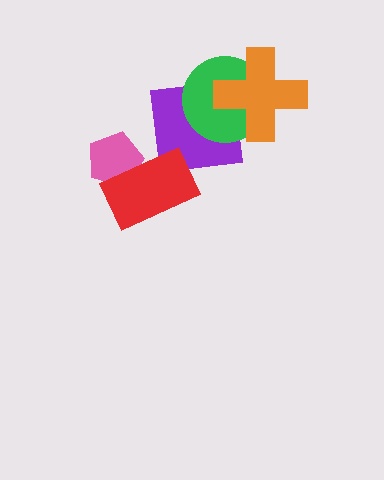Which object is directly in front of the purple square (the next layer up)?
The green circle is directly in front of the purple square.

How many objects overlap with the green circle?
2 objects overlap with the green circle.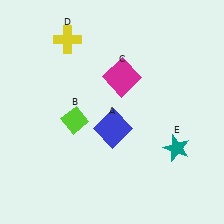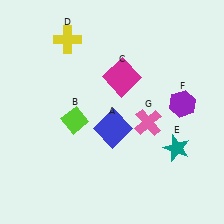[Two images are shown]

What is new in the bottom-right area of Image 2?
A pink cross (G) was added in the bottom-right area of Image 2.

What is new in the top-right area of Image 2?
A purple hexagon (F) was added in the top-right area of Image 2.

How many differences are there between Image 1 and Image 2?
There are 2 differences between the two images.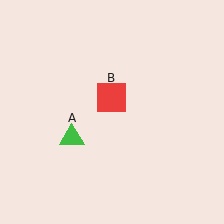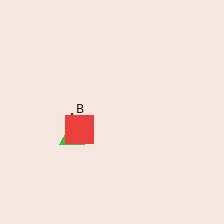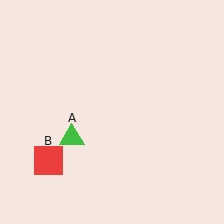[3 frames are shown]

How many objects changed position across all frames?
1 object changed position: red square (object B).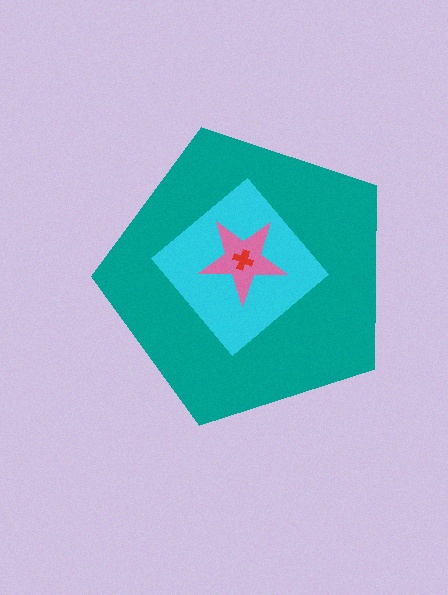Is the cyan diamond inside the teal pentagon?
Yes.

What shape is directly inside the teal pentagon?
The cyan diamond.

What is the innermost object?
The red cross.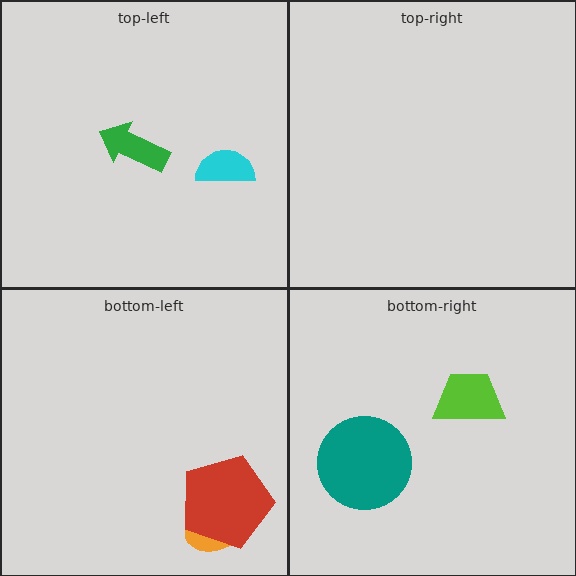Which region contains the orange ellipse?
The bottom-left region.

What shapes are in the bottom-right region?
The lime trapezoid, the teal circle.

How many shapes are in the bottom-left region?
2.